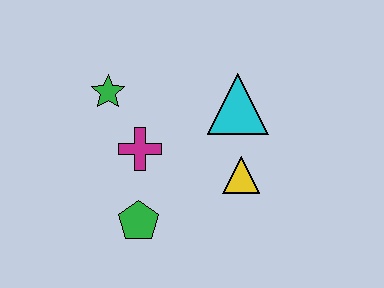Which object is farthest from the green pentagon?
The cyan triangle is farthest from the green pentagon.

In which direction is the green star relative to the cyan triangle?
The green star is to the left of the cyan triangle.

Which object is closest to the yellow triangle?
The cyan triangle is closest to the yellow triangle.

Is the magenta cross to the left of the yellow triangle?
Yes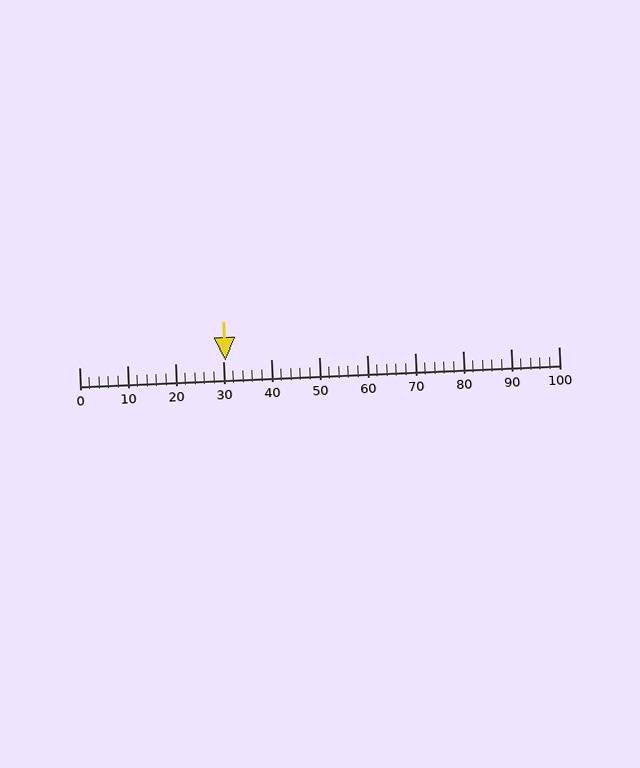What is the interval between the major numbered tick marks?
The major tick marks are spaced 10 units apart.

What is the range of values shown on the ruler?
The ruler shows values from 0 to 100.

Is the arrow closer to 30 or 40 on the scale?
The arrow is closer to 30.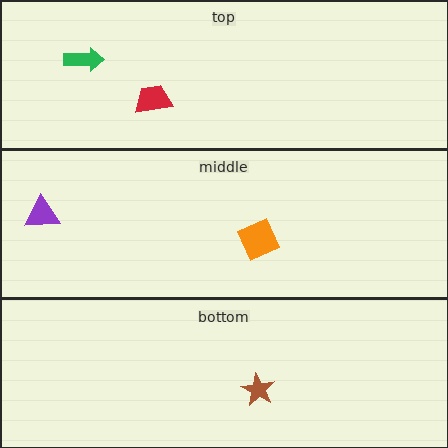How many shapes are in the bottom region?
1.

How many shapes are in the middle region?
2.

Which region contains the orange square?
The middle region.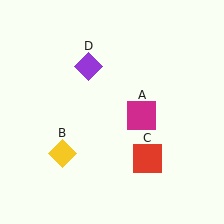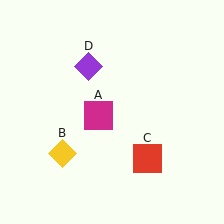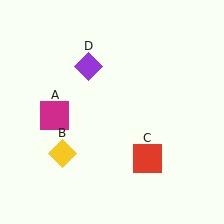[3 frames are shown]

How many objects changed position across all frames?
1 object changed position: magenta square (object A).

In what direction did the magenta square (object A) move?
The magenta square (object A) moved left.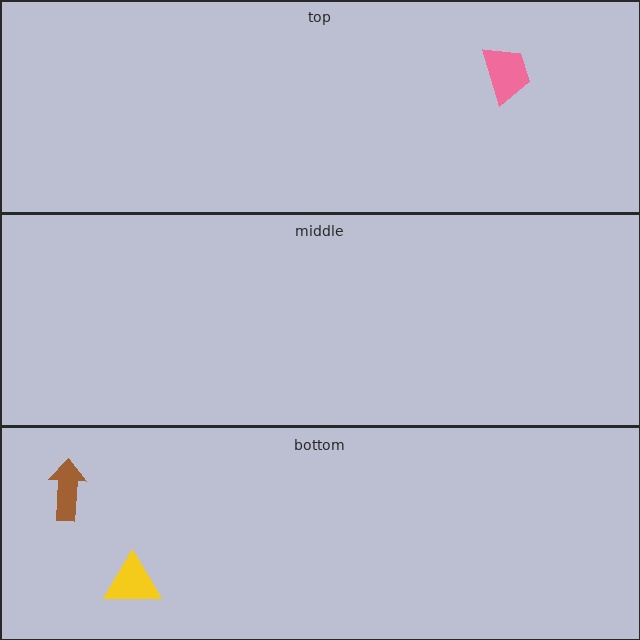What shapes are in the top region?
The pink trapezoid.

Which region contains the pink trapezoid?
The top region.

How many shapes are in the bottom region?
2.